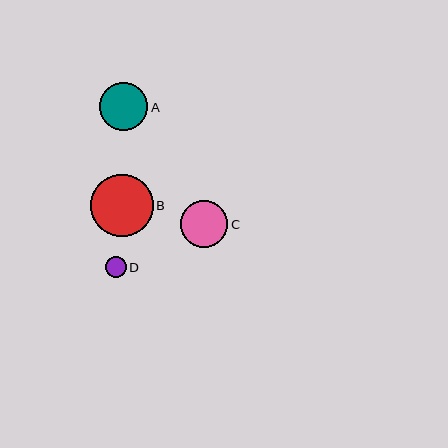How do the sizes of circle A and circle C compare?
Circle A and circle C are approximately the same size.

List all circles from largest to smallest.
From largest to smallest: B, A, C, D.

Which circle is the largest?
Circle B is the largest with a size of approximately 62 pixels.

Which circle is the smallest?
Circle D is the smallest with a size of approximately 21 pixels.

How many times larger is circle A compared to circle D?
Circle A is approximately 2.3 times the size of circle D.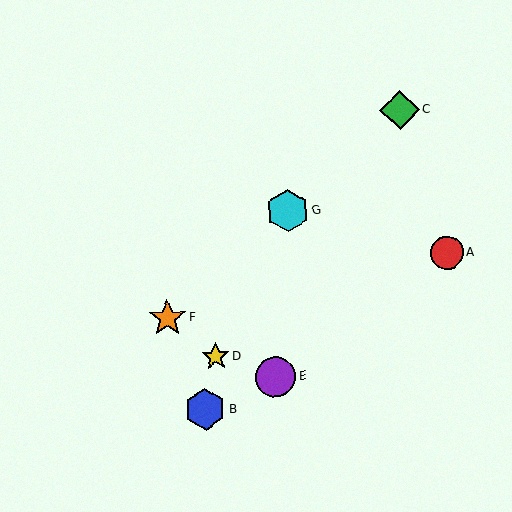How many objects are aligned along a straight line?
3 objects (C, F, G) are aligned along a straight line.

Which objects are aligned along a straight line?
Objects C, F, G are aligned along a straight line.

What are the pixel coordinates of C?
Object C is at (400, 110).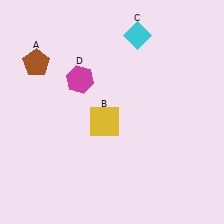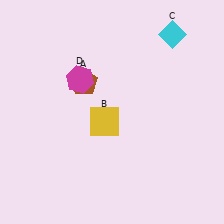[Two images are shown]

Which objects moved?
The objects that moved are: the brown pentagon (A), the cyan diamond (C).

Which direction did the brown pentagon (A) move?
The brown pentagon (A) moved right.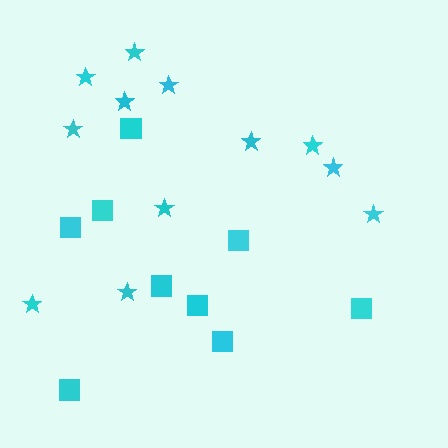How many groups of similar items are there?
There are 2 groups: one group of squares (9) and one group of stars (12).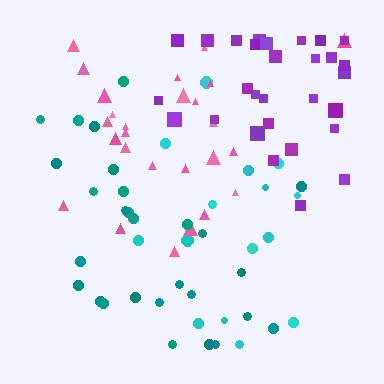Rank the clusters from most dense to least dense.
pink, teal, purple, cyan.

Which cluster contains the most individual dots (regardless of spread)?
Purple (30).